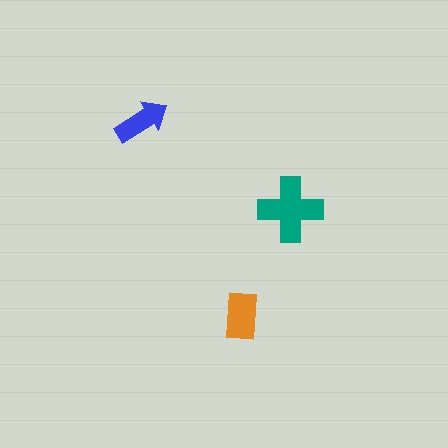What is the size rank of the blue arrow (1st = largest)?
3rd.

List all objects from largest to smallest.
The teal cross, the orange rectangle, the blue arrow.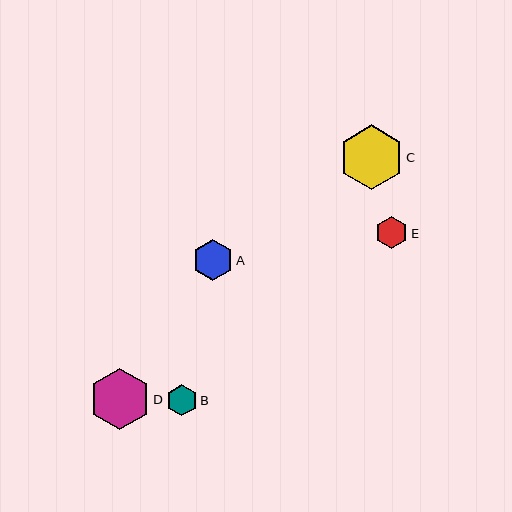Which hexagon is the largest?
Hexagon C is the largest with a size of approximately 65 pixels.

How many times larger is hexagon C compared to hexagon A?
Hexagon C is approximately 1.6 times the size of hexagon A.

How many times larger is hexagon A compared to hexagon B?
Hexagon A is approximately 1.3 times the size of hexagon B.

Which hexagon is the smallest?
Hexagon B is the smallest with a size of approximately 31 pixels.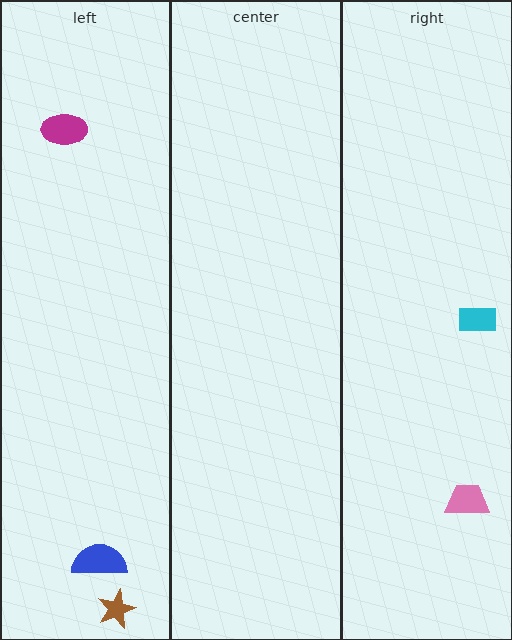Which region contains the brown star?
The left region.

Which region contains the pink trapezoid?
The right region.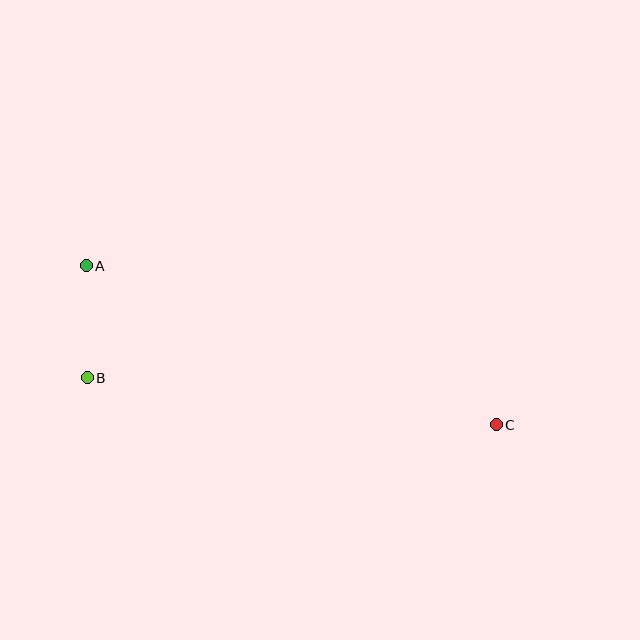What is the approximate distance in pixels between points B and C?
The distance between B and C is approximately 412 pixels.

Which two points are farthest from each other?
Points A and C are farthest from each other.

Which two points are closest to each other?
Points A and B are closest to each other.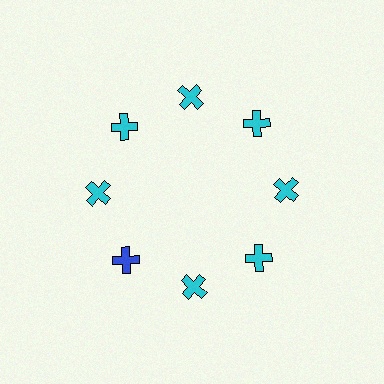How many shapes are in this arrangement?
There are 8 shapes arranged in a ring pattern.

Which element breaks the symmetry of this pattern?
The blue cross at roughly the 8 o'clock position breaks the symmetry. All other shapes are cyan crosses.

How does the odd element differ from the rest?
It has a different color: blue instead of cyan.